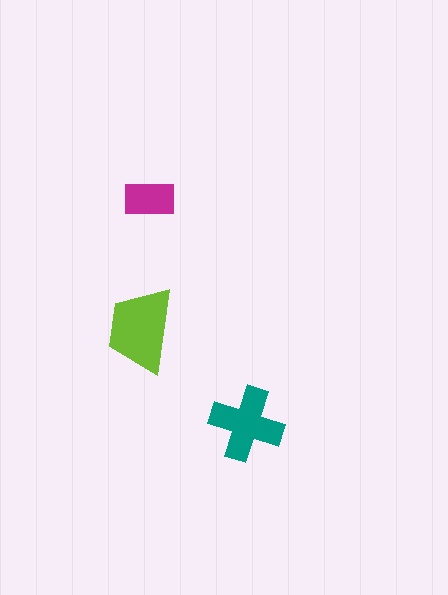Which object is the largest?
The lime trapezoid.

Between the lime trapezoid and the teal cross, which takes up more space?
The lime trapezoid.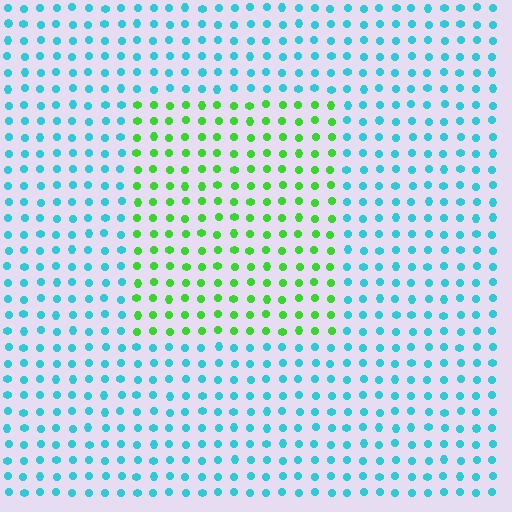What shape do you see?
I see a rectangle.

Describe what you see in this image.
The image is filled with small cyan elements in a uniform arrangement. A rectangle-shaped region is visible where the elements are tinted to a slightly different hue, forming a subtle color boundary.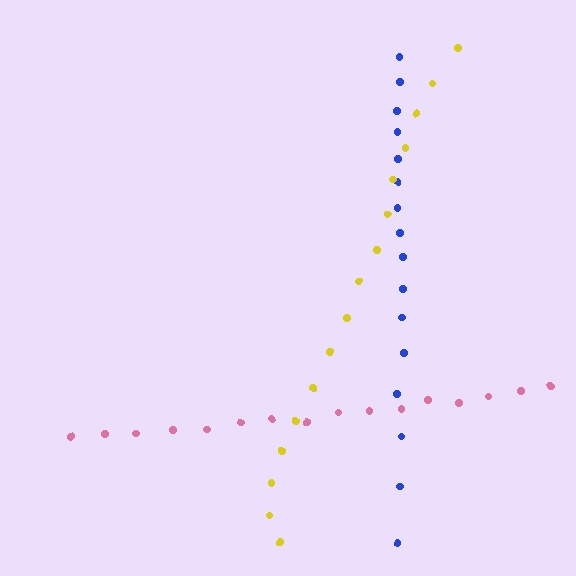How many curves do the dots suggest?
There are 3 distinct paths.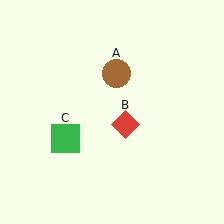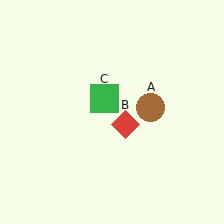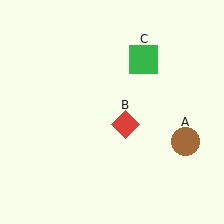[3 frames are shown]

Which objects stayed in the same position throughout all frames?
Red diamond (object B) remained stationary.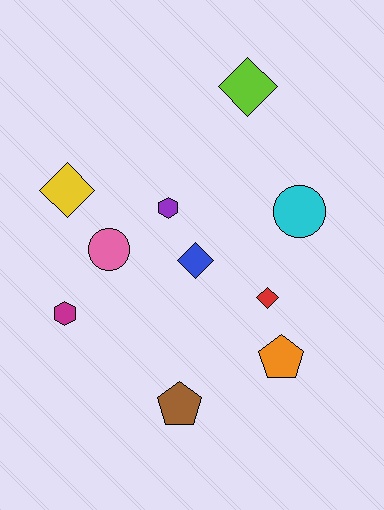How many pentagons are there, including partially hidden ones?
There are 2 pentagons.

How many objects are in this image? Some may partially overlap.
There are 10 objects.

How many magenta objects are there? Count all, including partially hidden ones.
There is 1 magenta object.